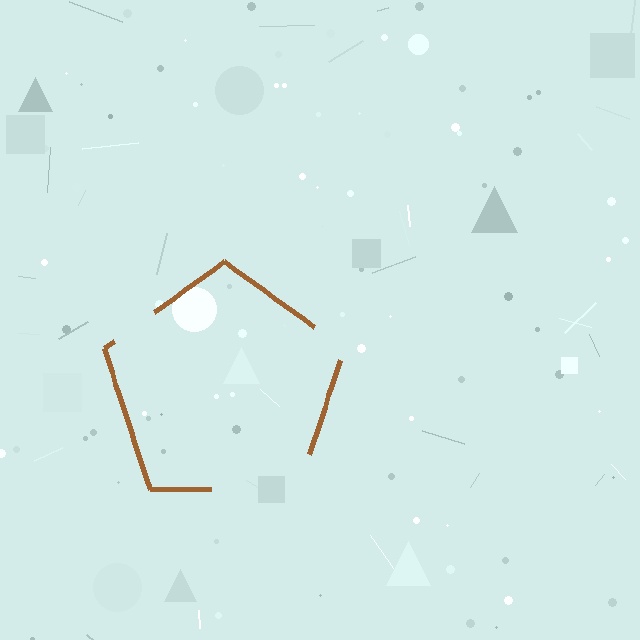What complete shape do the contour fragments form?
The contour fragments form a pentagon.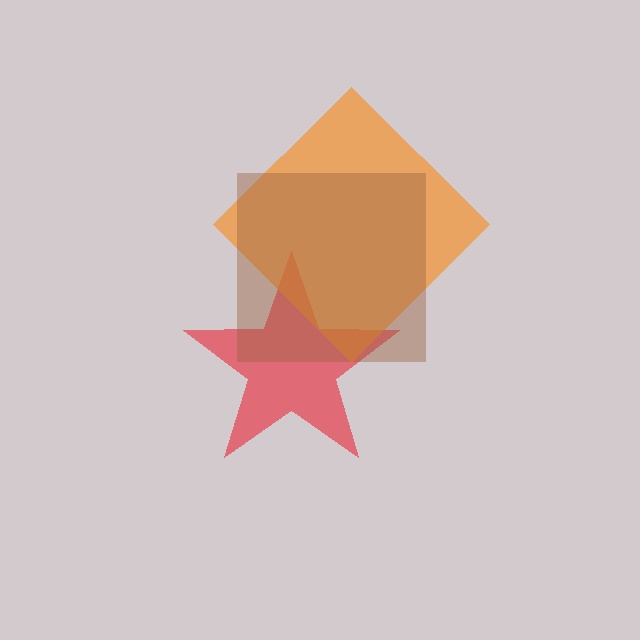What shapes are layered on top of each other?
The layered shapes are: a red star, an orange diamond, a brown square.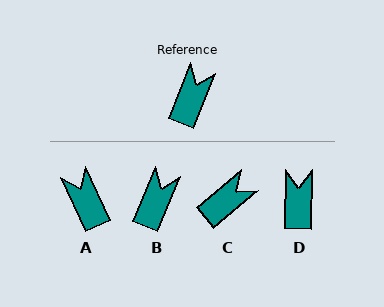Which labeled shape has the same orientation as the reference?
B.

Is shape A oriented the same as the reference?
No, it is off by about 47 degrees.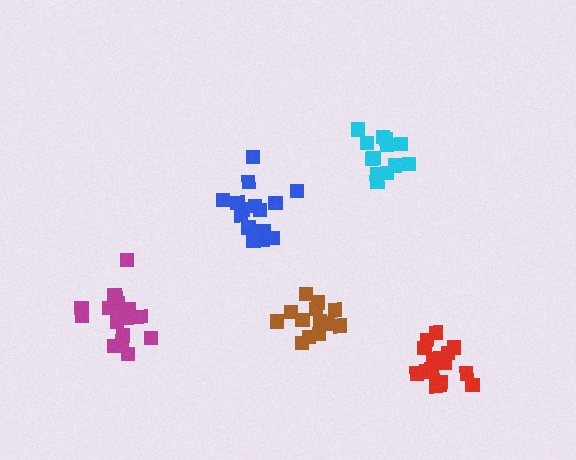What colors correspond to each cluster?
The clusters are colored: brown, red, cyan, magenta, blue.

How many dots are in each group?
Group 1: 13 dots, Group 2: 16 dots, Group 3: 13 dots, Group 4: 18 dots, Group 5: 16 dots (76 total).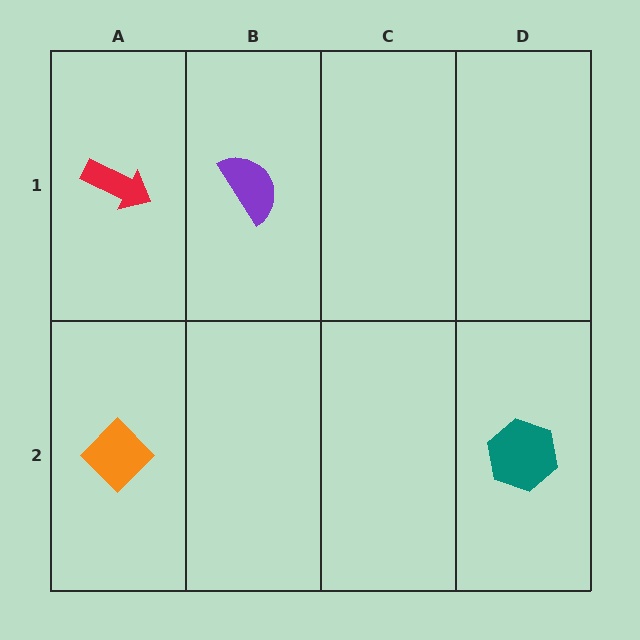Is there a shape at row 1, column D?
No, that cell is empty.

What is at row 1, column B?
A purple semicircle.